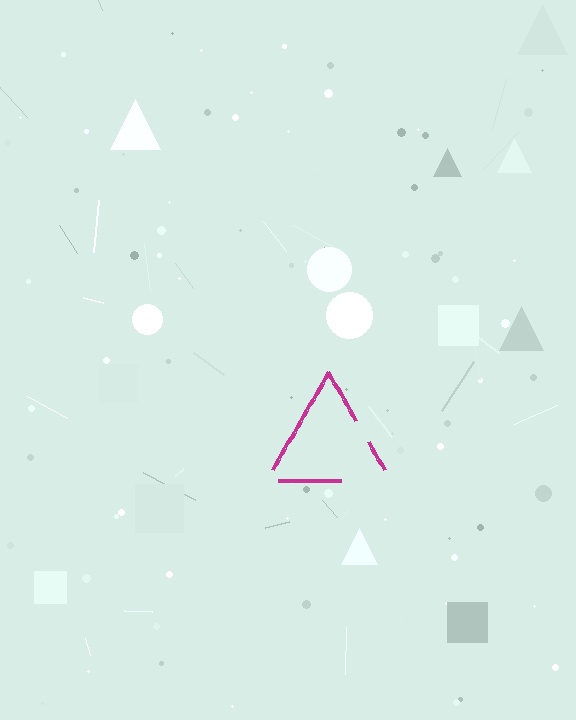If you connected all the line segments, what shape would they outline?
They would outline a triangle.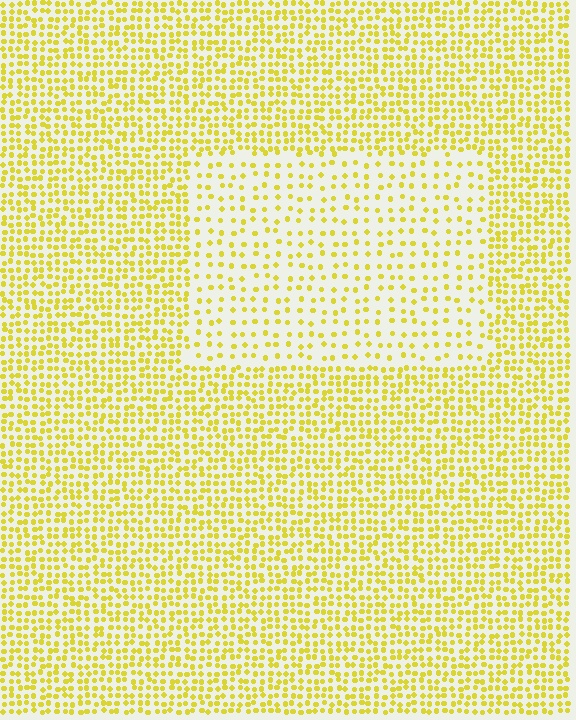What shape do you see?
I see a rectangle.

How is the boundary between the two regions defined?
The boundary is defined by a change in element density (approximately 2.2x ratio). All elements are the same color, size, and shape.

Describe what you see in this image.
The image contains small yellow elements arranged at two different densities. A rectangle-shaped region is visible where the elements are less densely packed than the surrounding area.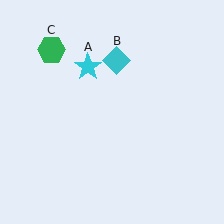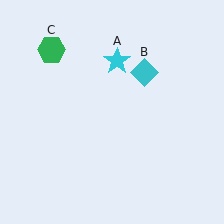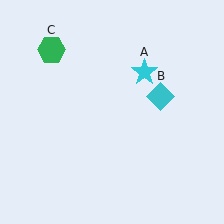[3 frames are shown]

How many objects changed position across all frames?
2 objects changed position: cyan star (object A), cyan diamond (object B).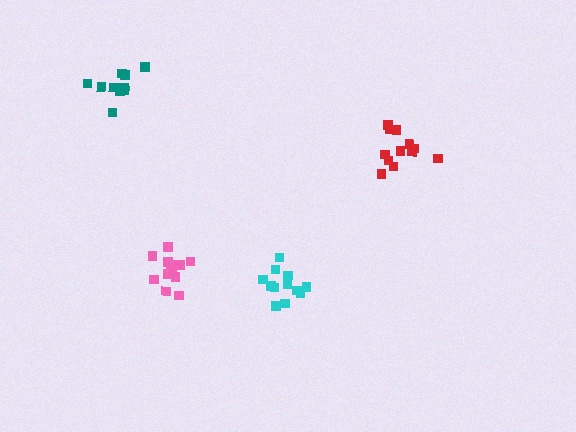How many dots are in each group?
Group 1: 12 dots, Group 2: 12 dots, Group 3: 11 dots, Group 4: 12 dots (47 total).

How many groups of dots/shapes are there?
There are 4 groups.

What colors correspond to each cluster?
The clusters are colored: cyan, red, teal, pink.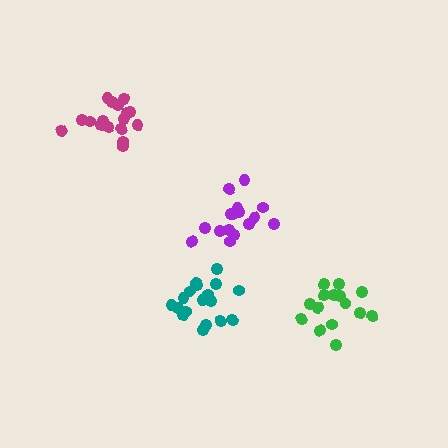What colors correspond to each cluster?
The clusters are colored: green, teal, purple, magenta.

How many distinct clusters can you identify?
There are 4 distinct clusters.